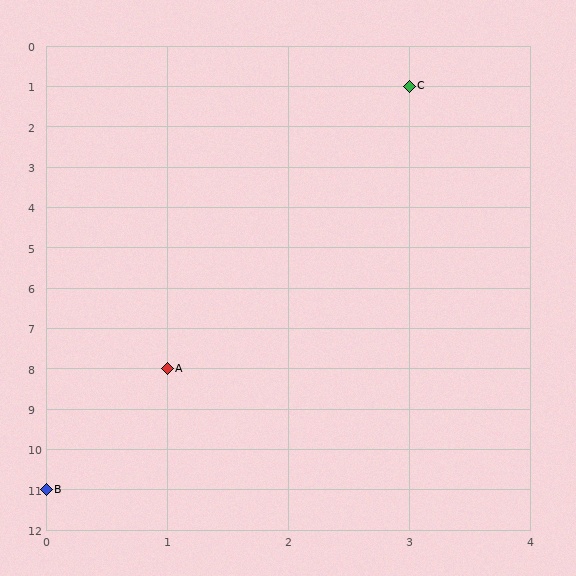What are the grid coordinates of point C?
Point C is at grid coordinates (3, 1).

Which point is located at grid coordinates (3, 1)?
Point C is at (3, 1).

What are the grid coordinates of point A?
Point A is at grid coordinates (1, 8).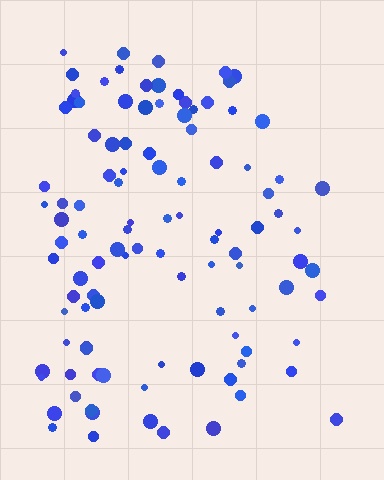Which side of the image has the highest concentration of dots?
The left.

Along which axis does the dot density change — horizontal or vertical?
Horizontal.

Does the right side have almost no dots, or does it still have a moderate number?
Still a moderate number, just noticeably fewer than the left.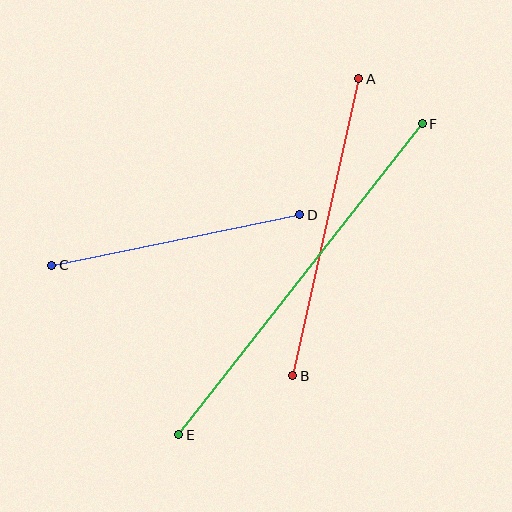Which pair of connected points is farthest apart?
Points E and F are farthest apart.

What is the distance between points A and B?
The distance is approximately 304 pixels.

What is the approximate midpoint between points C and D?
The midpoint is at approximately (176, 240) pixels.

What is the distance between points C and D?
The distance is approximately 253 pixels.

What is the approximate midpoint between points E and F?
The midpoint is at approximately (301, 279) pixels.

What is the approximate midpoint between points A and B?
The midpoint is at approximately (326, 227) pixels.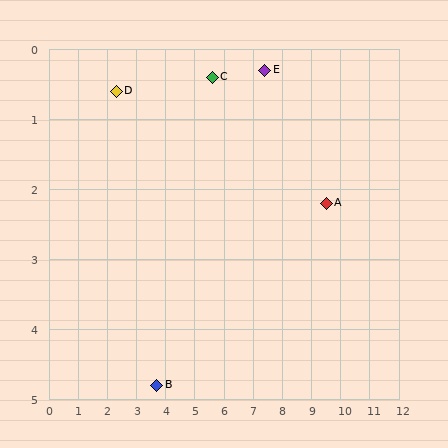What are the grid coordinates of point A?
Point A is at approximately (9.5, 2.2).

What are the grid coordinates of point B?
Point B is at approximately (3.7, 4.8).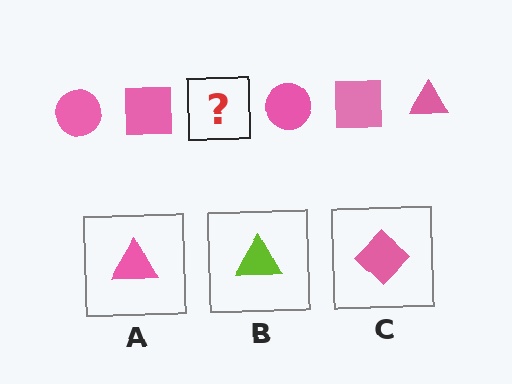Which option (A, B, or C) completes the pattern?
A.